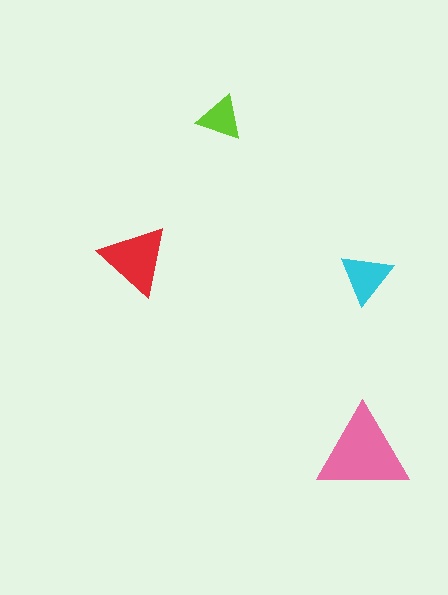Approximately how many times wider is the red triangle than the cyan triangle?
About 1.5 times wider.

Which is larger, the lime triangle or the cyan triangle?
The cyan one.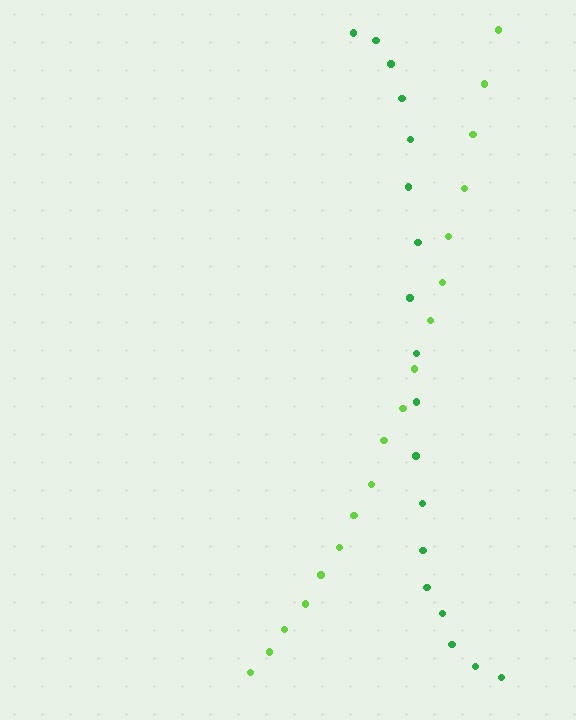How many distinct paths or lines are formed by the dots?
There are 2 distinct paths.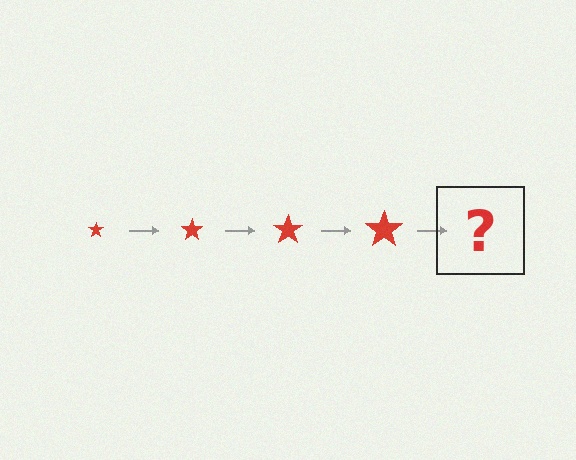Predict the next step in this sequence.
The next step is a red star, larger than the previous one.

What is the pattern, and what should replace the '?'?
The pattern is that the star gets progressively larger each step. The '?' should be a red star, larger than the previous one.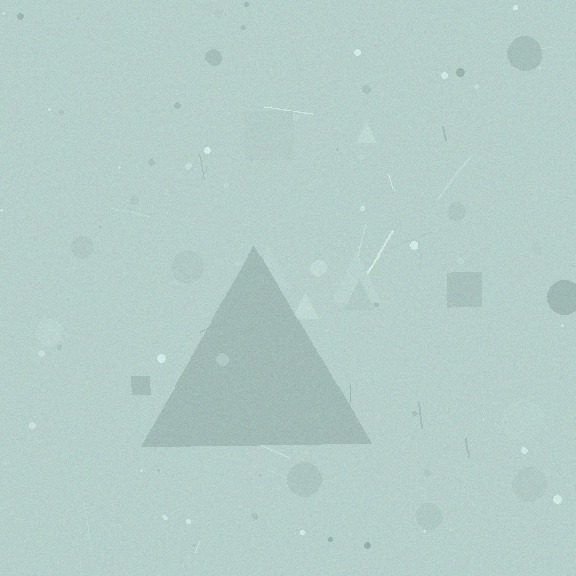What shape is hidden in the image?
A triangle is hidden in the image.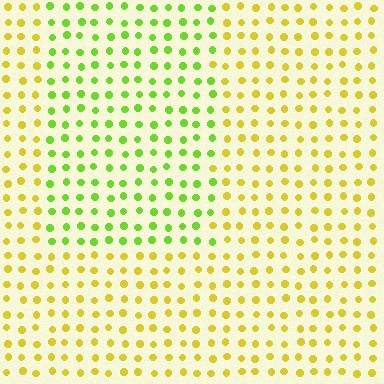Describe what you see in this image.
The image is filled with small yellow elements in a uniform arrangement. A rectangle-shaped region is visible where the elements are tinted to a slightly different hue, forming a subtle color boundary.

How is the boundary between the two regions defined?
The boundary is defined purely by a slight shift in hue (about 43 degrees). Spacing, size, and orientation are identical on both sides.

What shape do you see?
I see a rectangle.